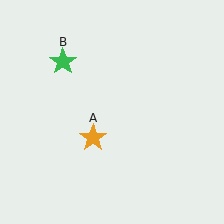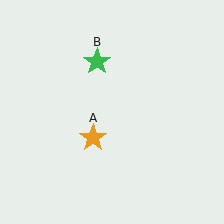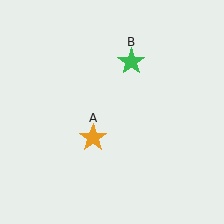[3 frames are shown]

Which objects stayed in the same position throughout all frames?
Orange star (object A) remained stationary.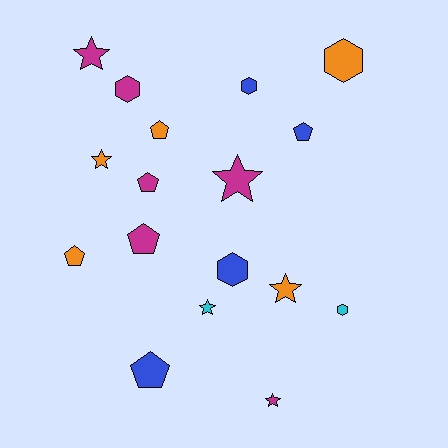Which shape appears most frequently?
Star, with 6 objects.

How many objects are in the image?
There are 17 objects.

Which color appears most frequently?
Magenta, with 6 objects.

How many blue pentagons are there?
There are 2 blue pentagons.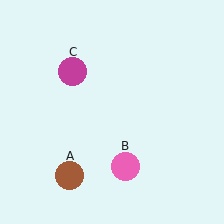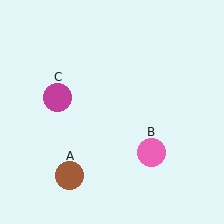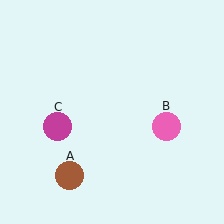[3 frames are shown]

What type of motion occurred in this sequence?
The pink circle (object B), magenta circle (object C) rotated counterclockwise around the center of the scene.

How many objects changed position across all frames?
2 objects changed position: pink circle (object B), magenta circle (object C).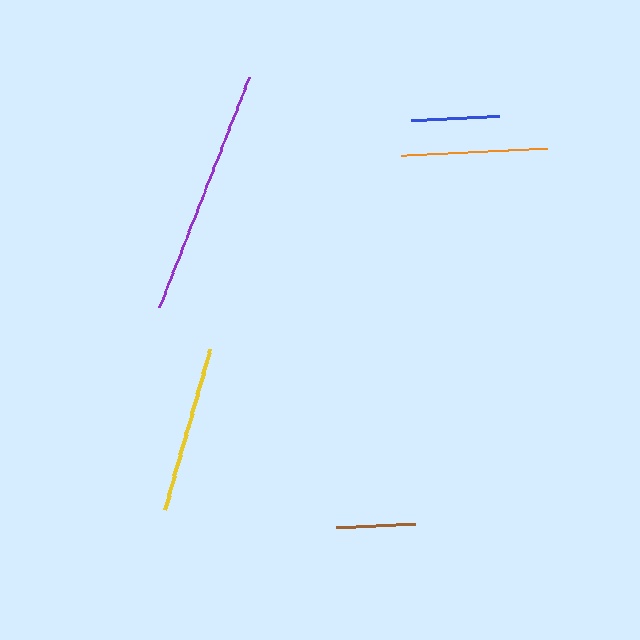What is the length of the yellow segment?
The yellow segment is approximately 167 pixels long.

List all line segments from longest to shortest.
From longest to shortest: purple, yellow, orange, blue, brown.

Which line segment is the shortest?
The brown line is the shortest at approximately 80 pixels.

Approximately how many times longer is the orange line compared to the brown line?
The orange line is approximately 1.8 times the length of the brown line.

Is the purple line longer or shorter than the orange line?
The purple line is longer than the orange line.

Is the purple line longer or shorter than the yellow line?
The purple line is longer than the yellow line.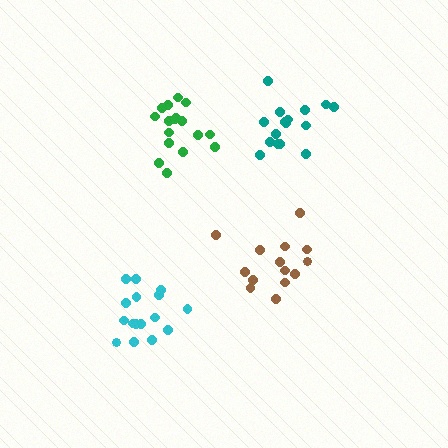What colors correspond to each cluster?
The clusters are colored: brown, green, cyan, teal.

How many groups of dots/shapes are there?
There are 4 groups.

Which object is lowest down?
The cyan cluster is bottommost.